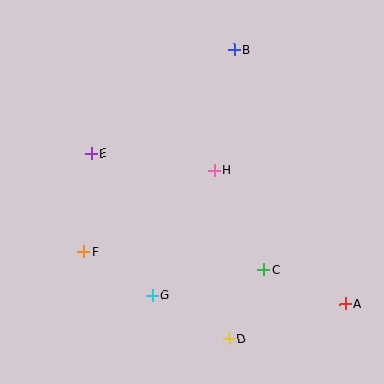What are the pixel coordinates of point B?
Point B is at (234, 50).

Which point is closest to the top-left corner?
Point E is closest to the top-left corner.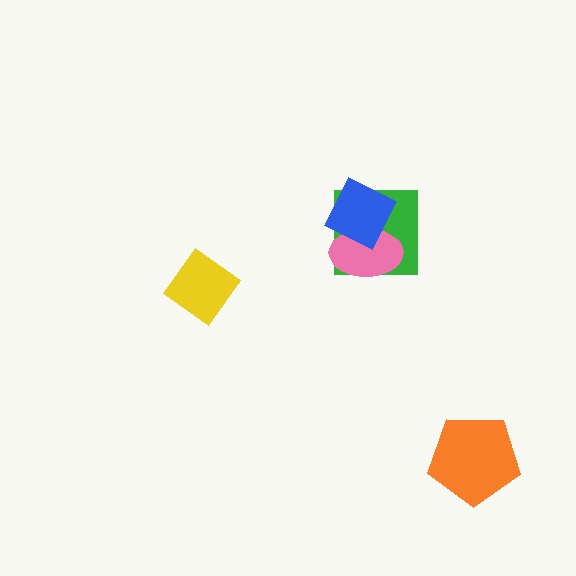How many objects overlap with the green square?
2 objects overlap with the green square.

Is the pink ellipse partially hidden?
Yes, it is partially covered by another shape.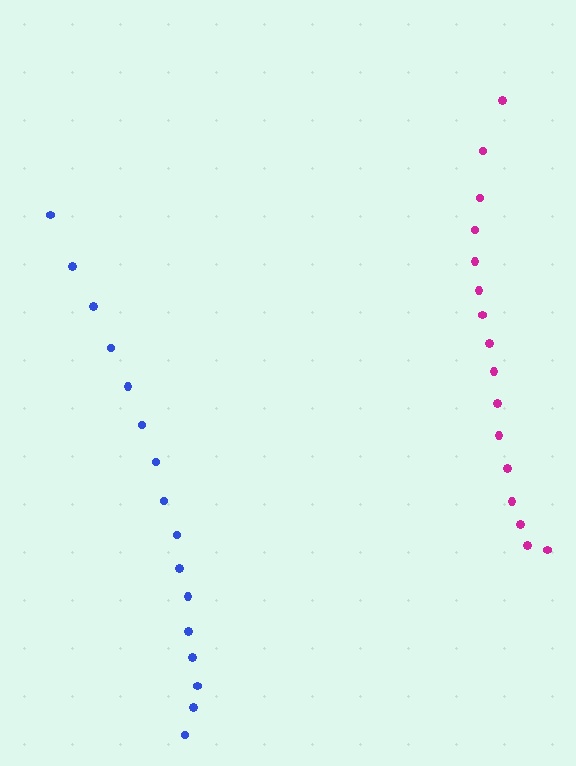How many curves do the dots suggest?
There are 2 distinct paths.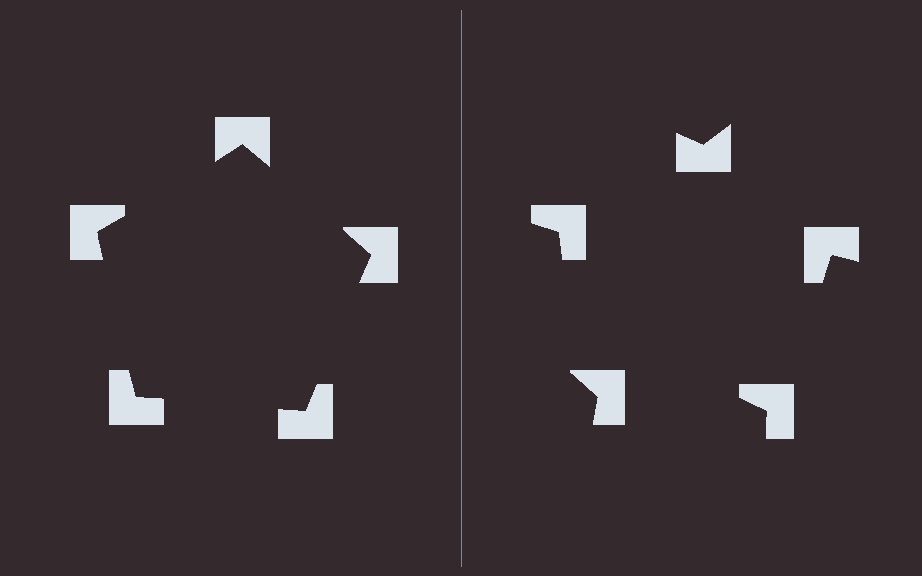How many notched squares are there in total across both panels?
10 — 5 on each side.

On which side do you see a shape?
An illusory pentagon appears on the left side. On the right side the wedge cuts are rotated, so no coherent shape forms.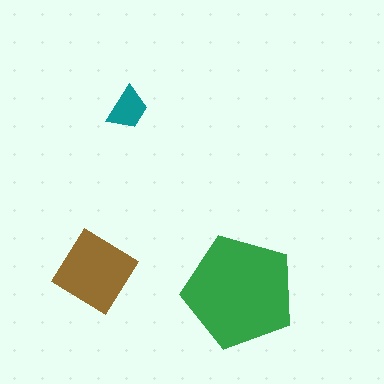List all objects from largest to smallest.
The green pentagon, the brown diamond, the teal trapezoid.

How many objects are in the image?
There are 3 objects in the image.